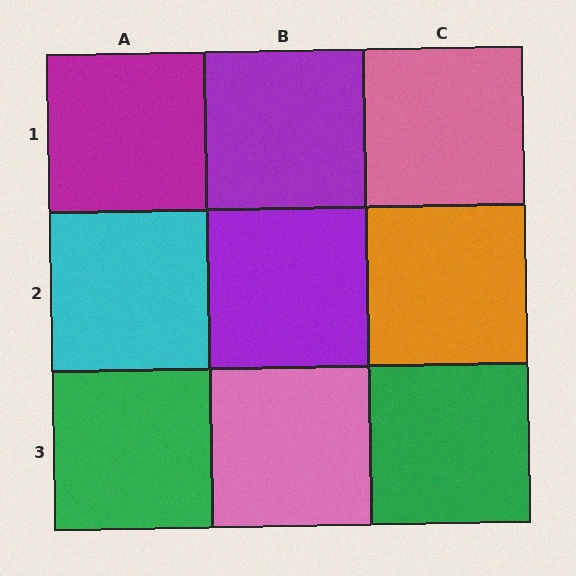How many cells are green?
2 cells are green.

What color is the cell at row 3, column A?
Green.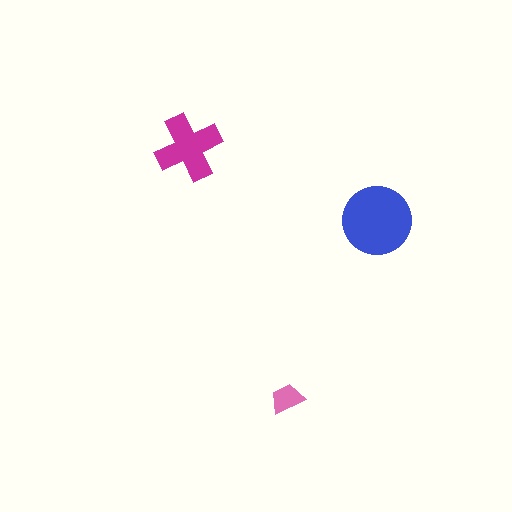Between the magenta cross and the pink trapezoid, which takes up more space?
The magenta cross.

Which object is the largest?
The blue circle.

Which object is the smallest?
The pink trapezoid.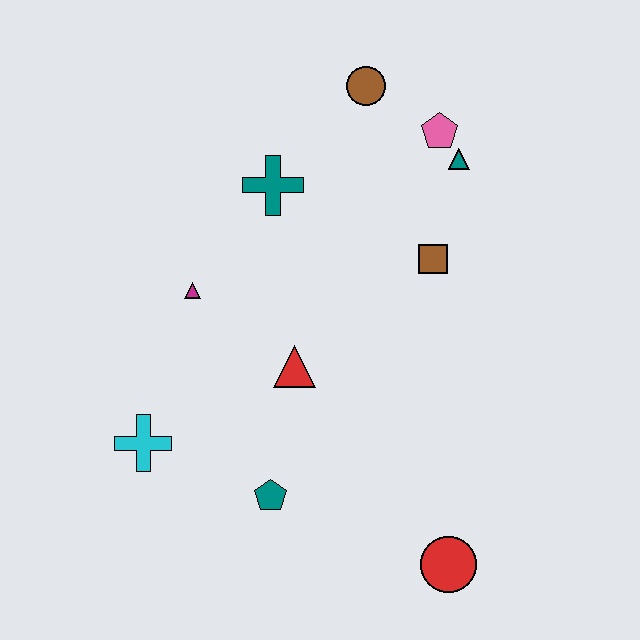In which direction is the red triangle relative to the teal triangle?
The red triangle is below the teal triangle.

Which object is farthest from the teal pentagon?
The brown circle is farthest from the teal pentagon.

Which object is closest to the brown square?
The teal triangle is closest to the brown square.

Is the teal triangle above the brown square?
Yes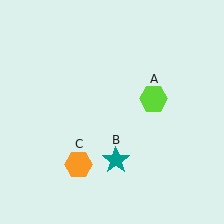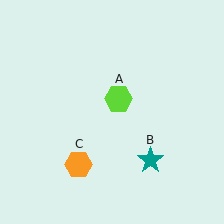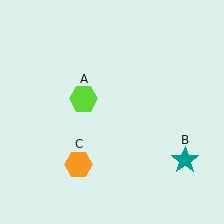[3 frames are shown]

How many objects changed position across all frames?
2 objects changed position: lime hexagon (object A), teal star (object B).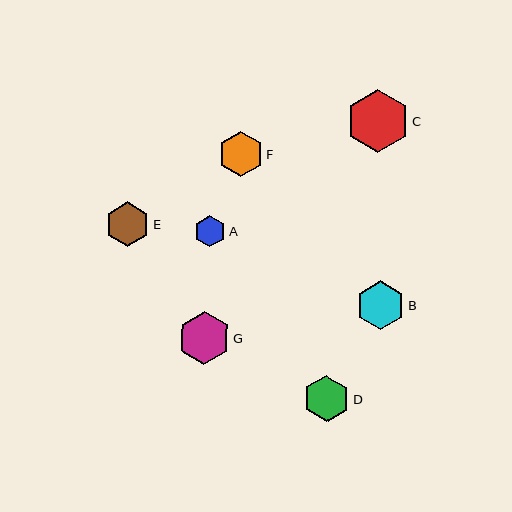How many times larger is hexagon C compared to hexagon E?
Hexagon C is approximately 1.4 times the size of hexagon E.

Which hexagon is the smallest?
Hexagon A is the smallest with a size of approximately 31 pixels.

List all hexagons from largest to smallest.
From largest to smallest: C, G, B, D, F, E, A.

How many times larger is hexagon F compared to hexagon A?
Hexagon F is approximately 1.4 times the size of hexagon A.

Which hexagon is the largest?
Hexagon C is the largest with a size of approximately 63 pixels.